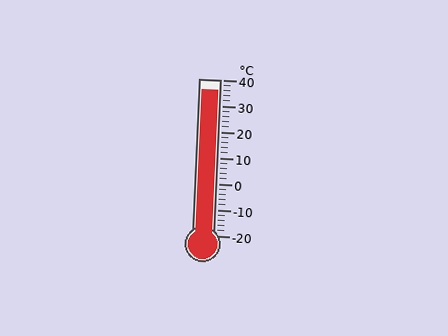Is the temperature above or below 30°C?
The temperature is above 30°C.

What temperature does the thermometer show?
The thermometer shows approximately 36°C.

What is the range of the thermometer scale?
The thermometer scale ranges from -20°C to 40°C.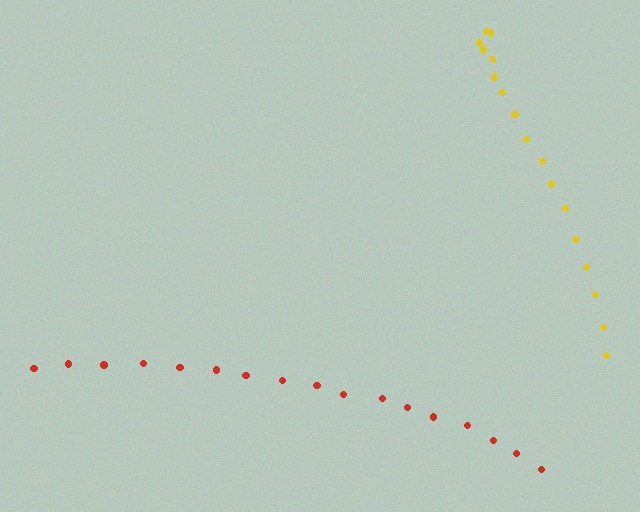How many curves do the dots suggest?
There are 2 distinct paths.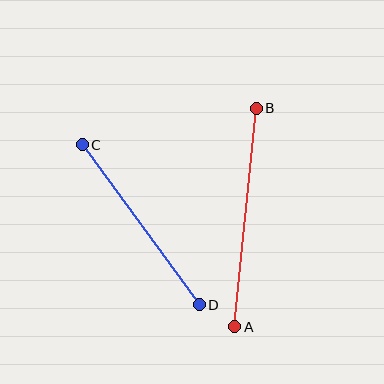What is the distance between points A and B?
The distance is approximately 219 pixels.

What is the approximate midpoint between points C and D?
The midpoint is at approximately (141, 225) pixels.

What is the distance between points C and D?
The distance is approximately 198 pixels.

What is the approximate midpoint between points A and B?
The midpoint is at approximately (246, 218) pixels.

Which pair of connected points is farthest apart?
Points A and B are farthest apart.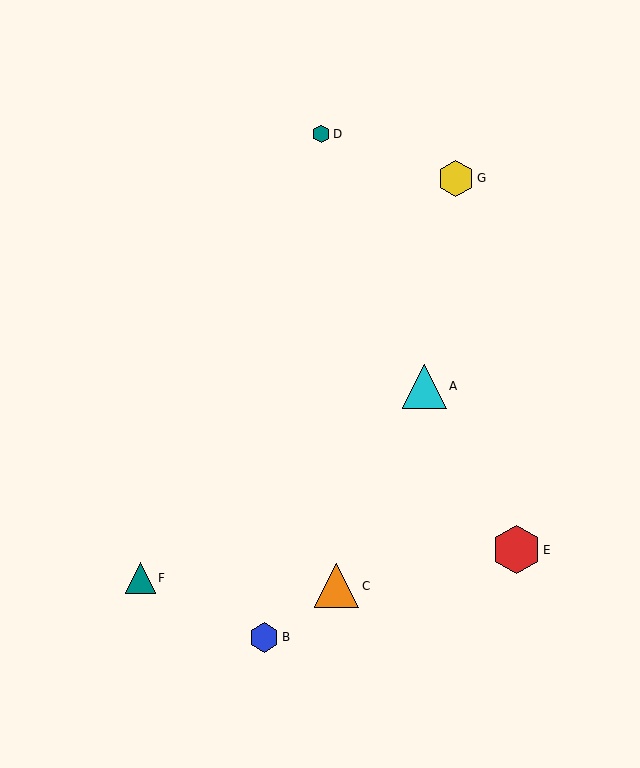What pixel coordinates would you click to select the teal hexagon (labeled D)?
Click at (321, 134) to select the teal hexagon D.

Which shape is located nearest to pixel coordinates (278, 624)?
The blue hexagon (labeled B) at (264, 637) is nearest to that location.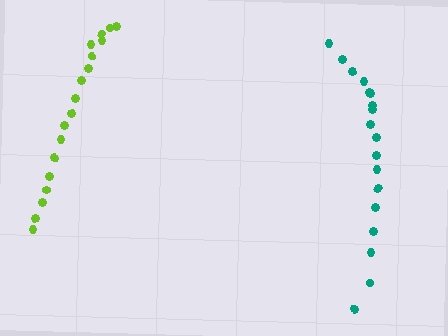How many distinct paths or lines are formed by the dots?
There are 2 distinct paths.